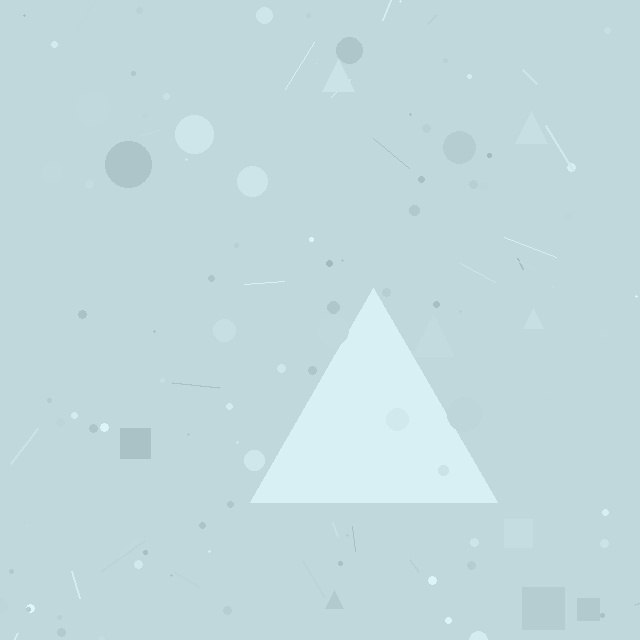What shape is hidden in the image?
A triangle is hidden in the image.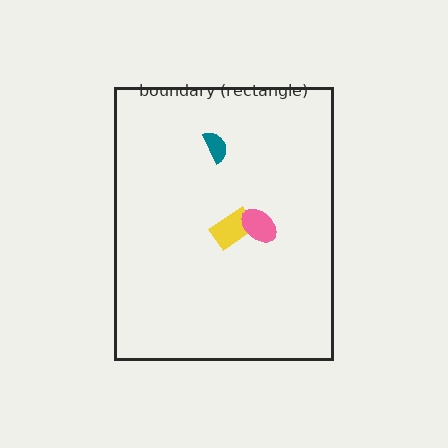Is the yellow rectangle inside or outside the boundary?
Inside.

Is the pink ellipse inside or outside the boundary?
Inside.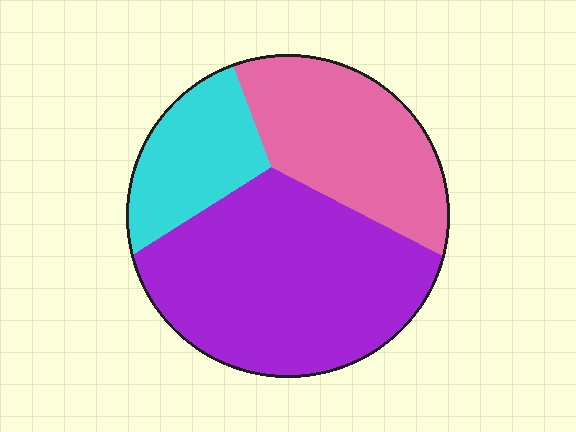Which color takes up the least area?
Cyan, at roughly 20%.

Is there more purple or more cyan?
Purple.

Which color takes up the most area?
Purple, at roughly 50%.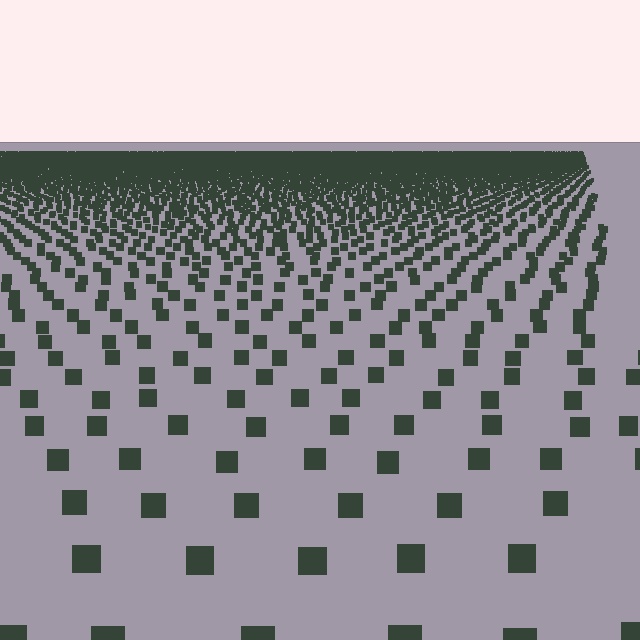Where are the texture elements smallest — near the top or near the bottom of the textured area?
Near the top.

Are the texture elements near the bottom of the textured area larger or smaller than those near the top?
Larger. Near the bottom, elements are closer to the viewer and appear at a bigger on-screen size.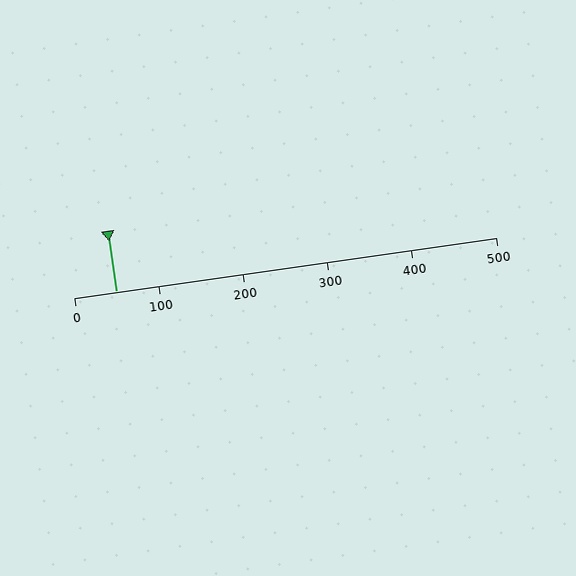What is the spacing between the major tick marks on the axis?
The major ticks are spaced 100 apart.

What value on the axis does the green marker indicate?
The marker indicates approximately 50.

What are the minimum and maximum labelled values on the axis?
The axis runs from 0 to 500.